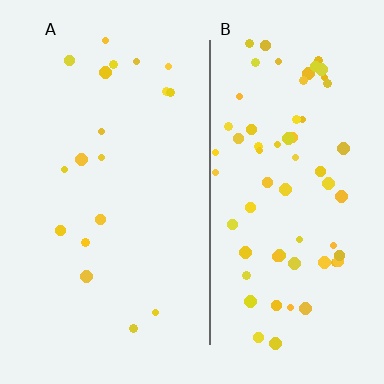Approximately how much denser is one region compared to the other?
Approximately 3.5× — region B over region A.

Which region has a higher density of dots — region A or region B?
B (the right).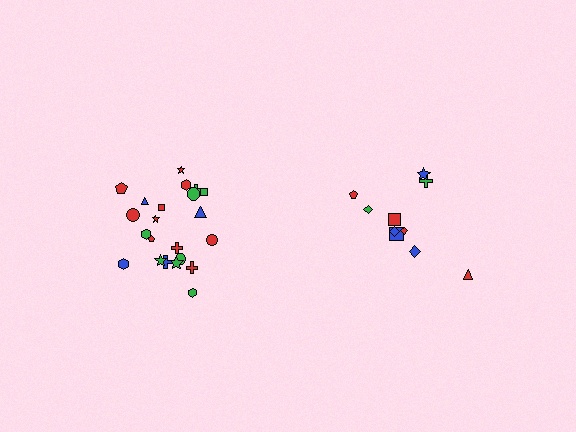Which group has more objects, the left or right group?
The left group.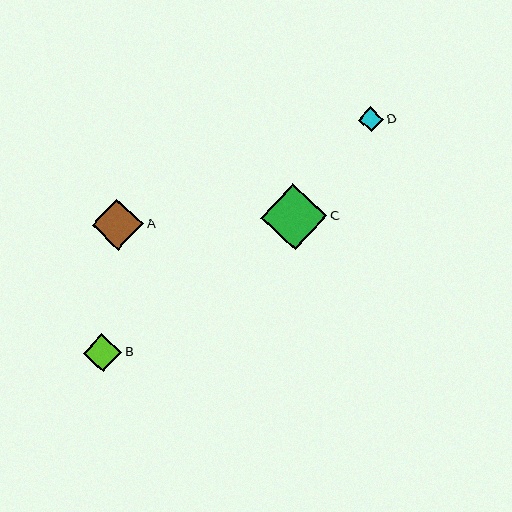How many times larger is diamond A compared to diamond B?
Diamond A is approximately 1.4 times the size of diamond B.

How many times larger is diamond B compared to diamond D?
Diamond B is approximately 1.5 times the size of diamond D.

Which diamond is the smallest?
Diamond D is the smallest with a size of approximately 25 pixels.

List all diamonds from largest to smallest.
From largest to smallest: C, A, B, D.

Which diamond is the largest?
Diamond C is the largest with a size of approximately 66 pixels.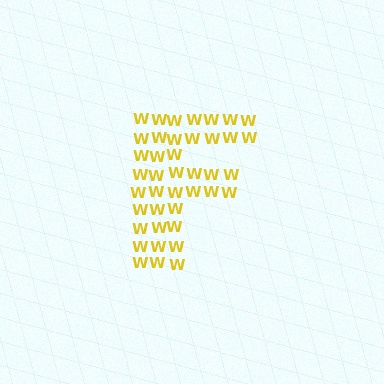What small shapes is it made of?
It is made of small letter W's.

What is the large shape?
The large shape is the letter F.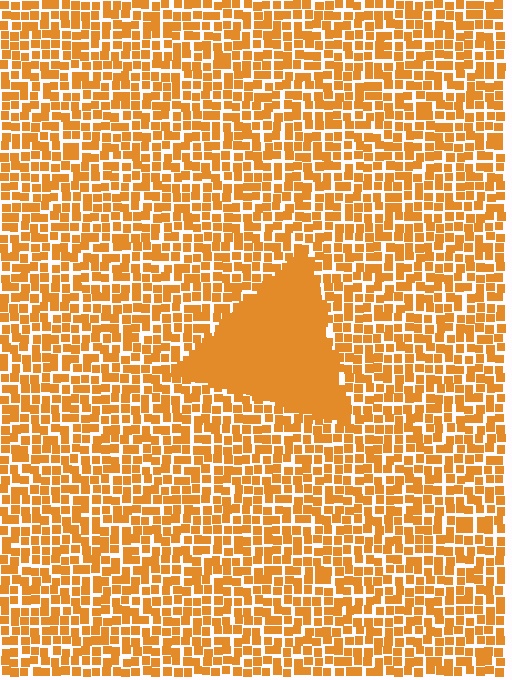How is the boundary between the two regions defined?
The boundary is defined by a change in element density (approximately 2.7x ratio). All elements are the same color, size, and shape.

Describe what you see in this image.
The image contains small orange elements arranged at two different densities. A triangle-shaped region is visible where the elements are more densely packed than the surrounding area.